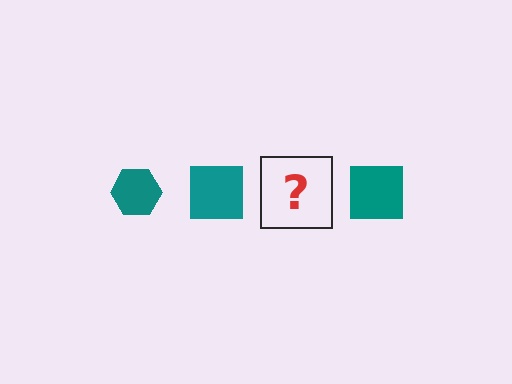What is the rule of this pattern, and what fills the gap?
The rule is that the pattern cycles through hexagon, square shapes in teal. The gap should be filled with a teal hexagon.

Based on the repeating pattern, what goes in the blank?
The blank should be a teal hexagon.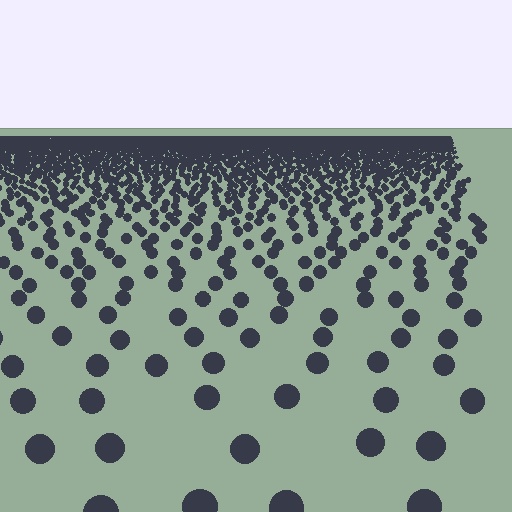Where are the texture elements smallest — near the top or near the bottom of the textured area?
Near the top.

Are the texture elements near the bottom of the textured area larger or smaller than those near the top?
Larger. Near the bottom, elements are closer to the viewer and appear at a bigger on-screen size.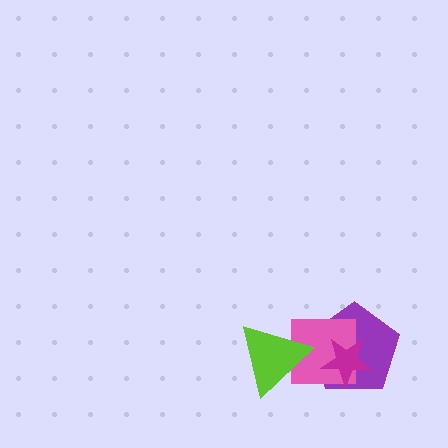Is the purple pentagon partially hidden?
Yes, it is partially covered by another shape.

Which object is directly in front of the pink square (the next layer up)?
The lime triangle is directly in front of the pink square.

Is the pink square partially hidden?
Yes, it is partially covered by another shape.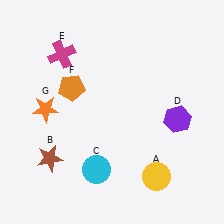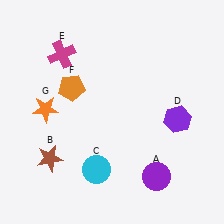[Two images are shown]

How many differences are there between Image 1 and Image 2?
There is 1 difference between the two images.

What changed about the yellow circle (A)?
In Image 1, A is yellow. In Image 2, it changed to purple.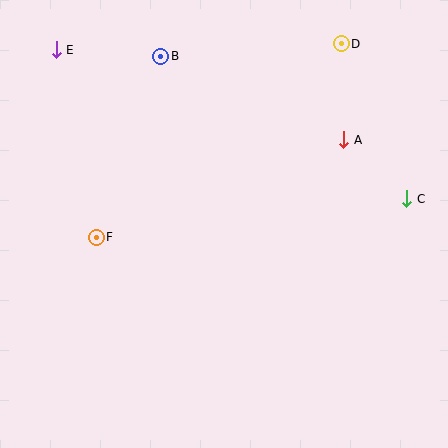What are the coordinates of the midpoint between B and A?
The midpoint between B and A is at (252, 98).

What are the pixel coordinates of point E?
Point E is at (56, 50).